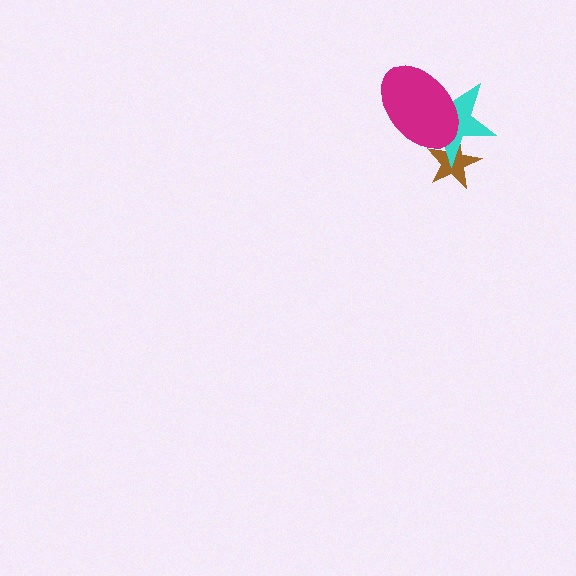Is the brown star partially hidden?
Yes, it is partially covered by another shape.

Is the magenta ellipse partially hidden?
No, no other shape covers it.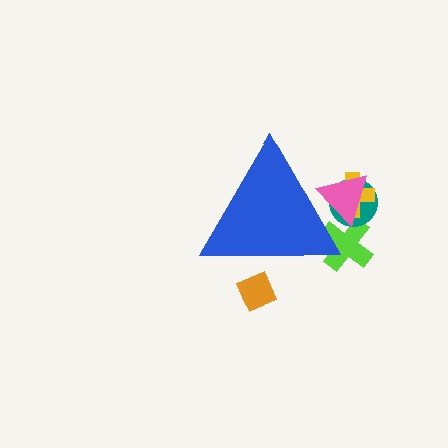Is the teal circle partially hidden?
Yes, the teal circle is partially hidden behind the blue triangle.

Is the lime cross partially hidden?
Yes, the lime cross is partially hidden behind the blue triangle.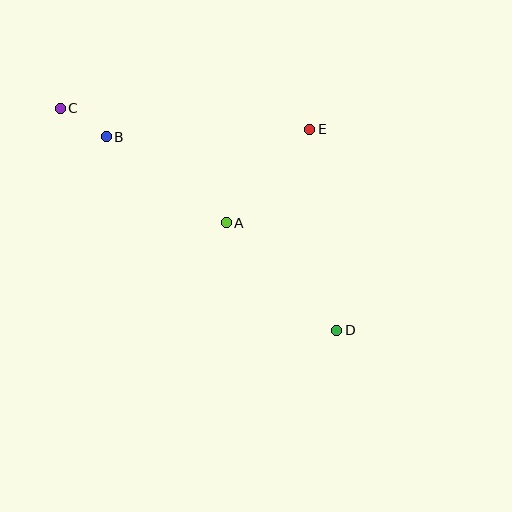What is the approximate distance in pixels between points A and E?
The distance between A and E is approximately 126 pixels.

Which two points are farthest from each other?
Points C and D are farthest from each other.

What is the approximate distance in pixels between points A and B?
The distance between A and B is approximately 147 pixels.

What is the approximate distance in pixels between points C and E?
The distance between C and E is approximately 251 pixels.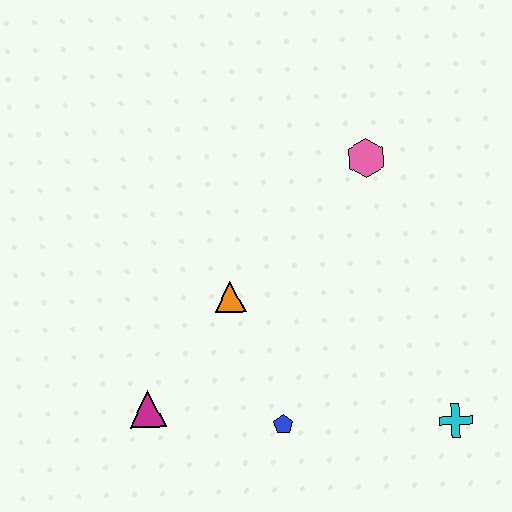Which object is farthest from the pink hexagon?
The magenta triangle is farthest from the pink hexagon.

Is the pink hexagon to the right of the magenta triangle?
Yes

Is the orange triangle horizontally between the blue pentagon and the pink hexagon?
No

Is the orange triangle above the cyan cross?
Yes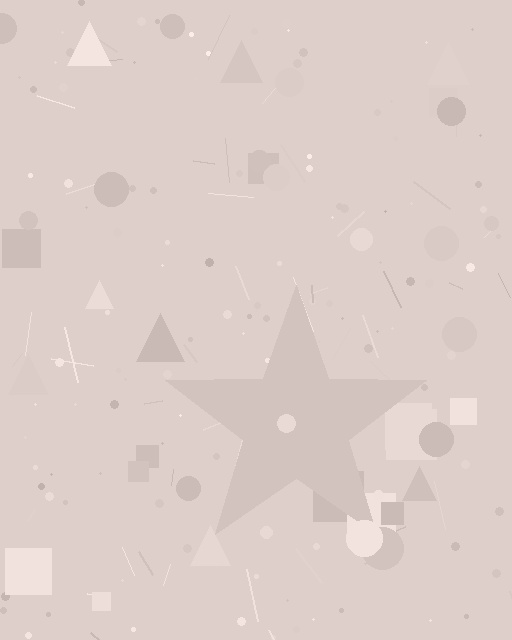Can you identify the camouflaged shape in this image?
The camouflaged shape is a star.